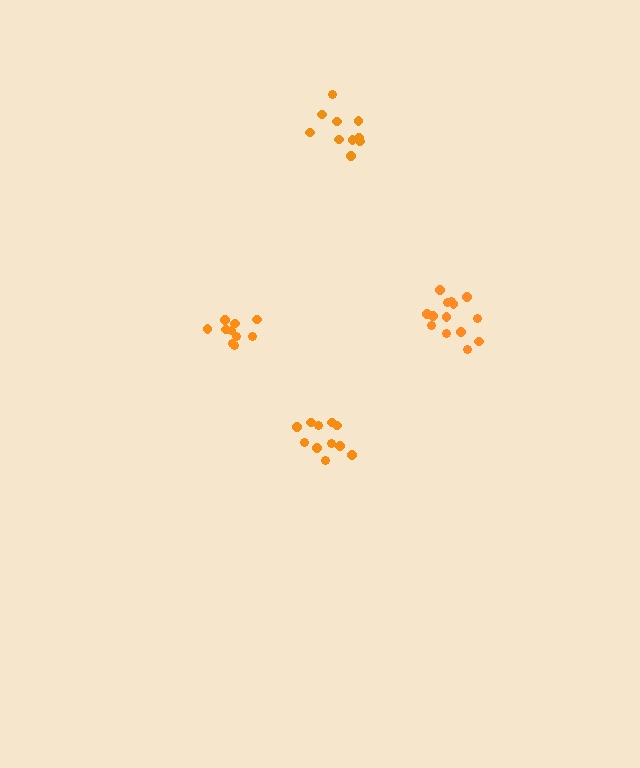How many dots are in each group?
Group 1: 10 dots, Group 2: 11 dots, Group 3: 14 dots, Group 4: 10 dots (45 total).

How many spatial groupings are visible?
There are 4 spatial groupings.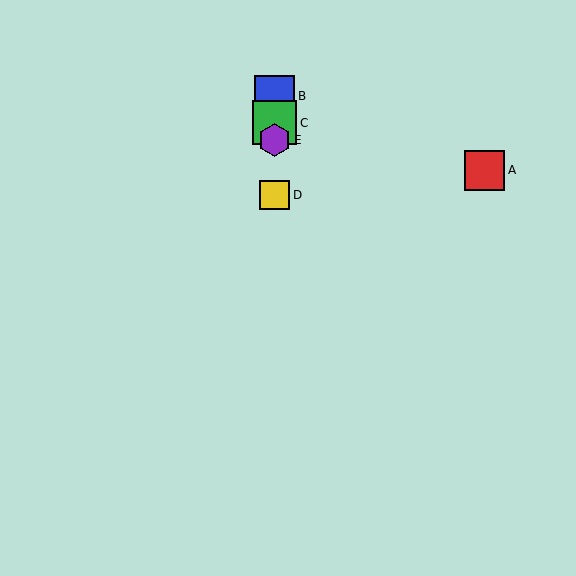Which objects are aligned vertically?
Objects B, C, D, E are aligned vertically.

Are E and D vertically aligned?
Yes, both are at x≈275.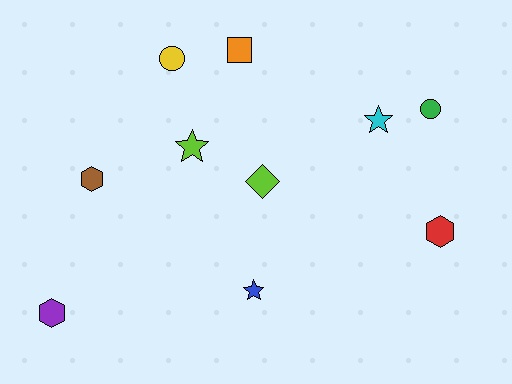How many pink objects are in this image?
There are no pink objects.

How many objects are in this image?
There are 10 objects.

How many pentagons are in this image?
There are no pentagons.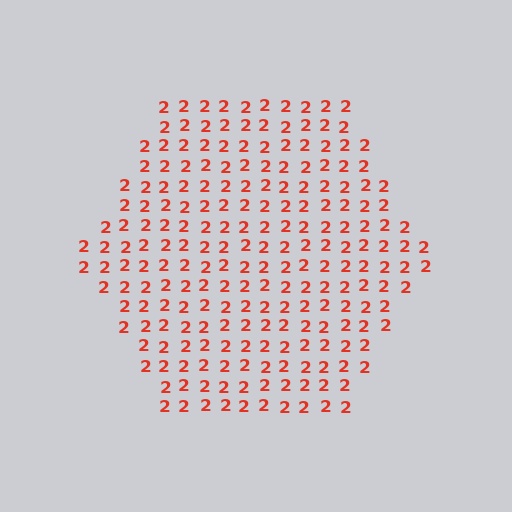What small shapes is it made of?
It is made of small digit 2's.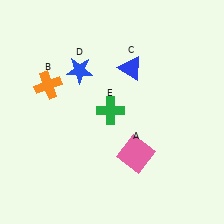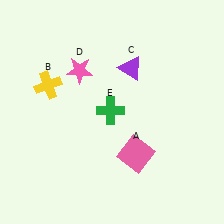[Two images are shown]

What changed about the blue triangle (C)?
In Image 1, C is blue. In Image 2, it changed to purple.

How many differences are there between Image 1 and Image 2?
There are 3 differences between the two images.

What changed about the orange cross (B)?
In Image 1, B is orange. In Image 2, it changed to yellow.